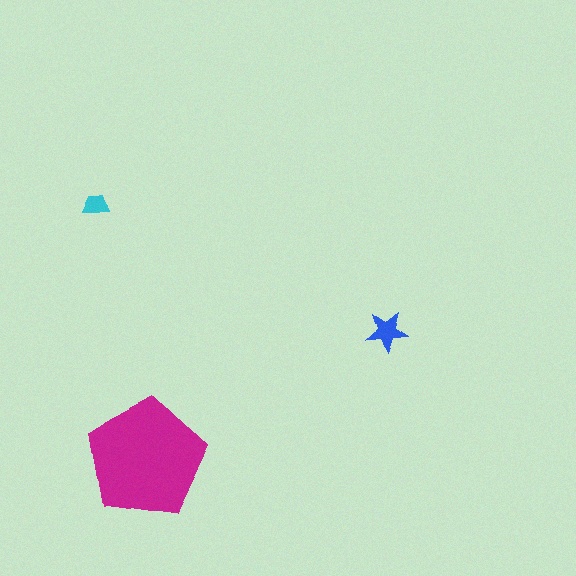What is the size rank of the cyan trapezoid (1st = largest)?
3rd.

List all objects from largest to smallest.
The magenta pentagon, the blue star, the cyan trapezoid.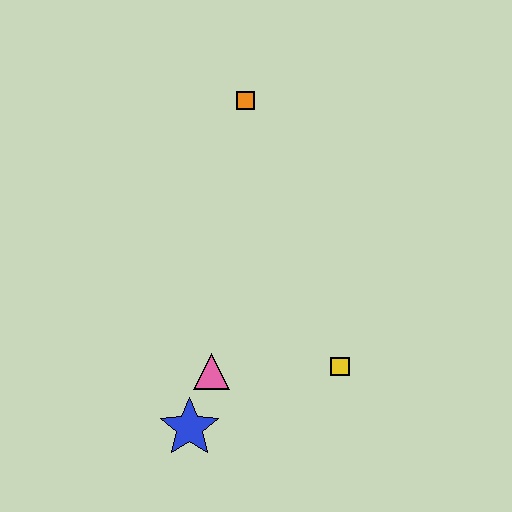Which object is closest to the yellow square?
The pink triangle is closest to the yellow square.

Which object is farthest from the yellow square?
The orange square is farthest from the yellow square.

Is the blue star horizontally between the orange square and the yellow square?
No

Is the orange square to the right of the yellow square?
No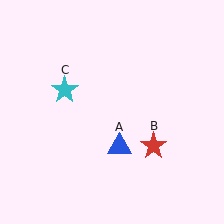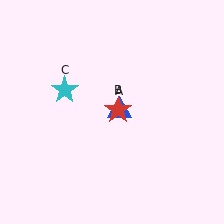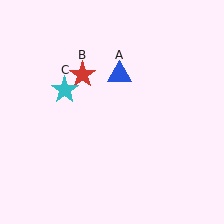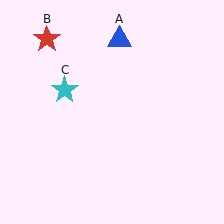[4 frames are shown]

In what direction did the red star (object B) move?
The red star (object B) moved up and to the left.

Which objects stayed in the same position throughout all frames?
Cyan star (object C) remained stationary.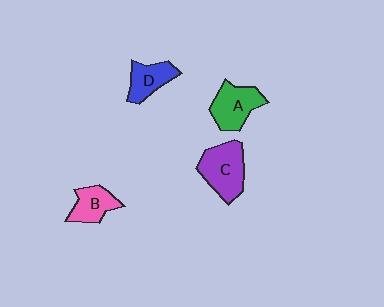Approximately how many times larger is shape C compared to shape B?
Approximately 1.5 times.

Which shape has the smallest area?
Shape B (pink).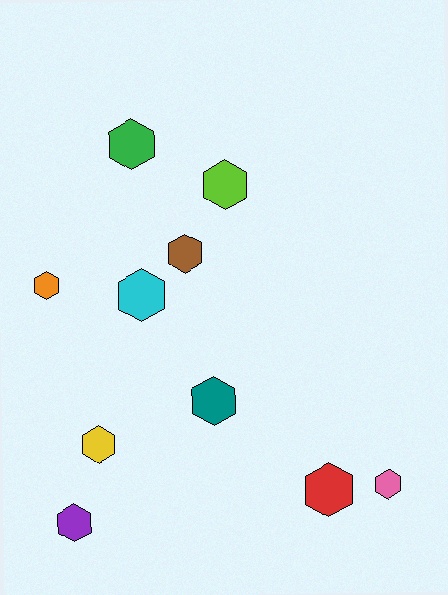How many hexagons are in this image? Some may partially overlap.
There are 10 hexagons.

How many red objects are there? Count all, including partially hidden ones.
There is 1 red object.